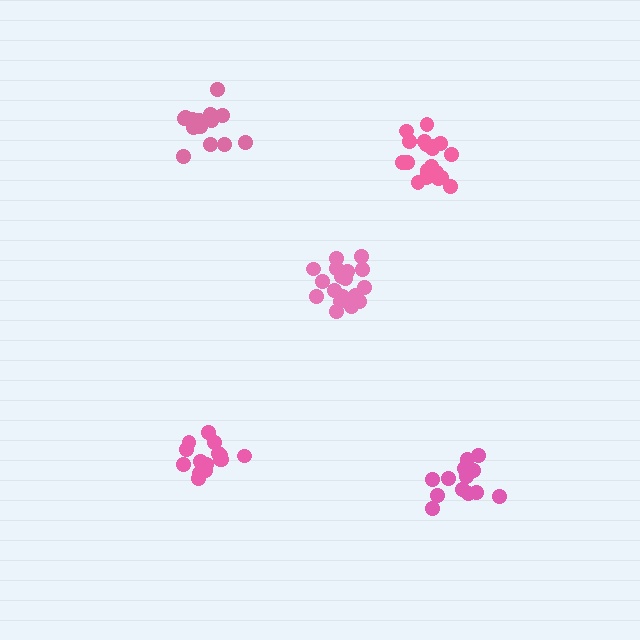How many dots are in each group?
Group 1: 19 dots, Group 2: 13 dots, Group 3: 19 dots, Group 4: 14 dots, Group 5: 16 dots (81 total).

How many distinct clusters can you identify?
There are 5 distinct clusters.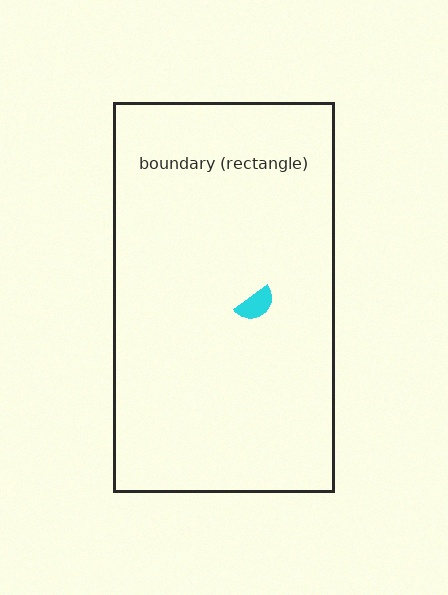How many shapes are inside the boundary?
1 inside, 0 outside.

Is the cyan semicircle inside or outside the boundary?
Inside.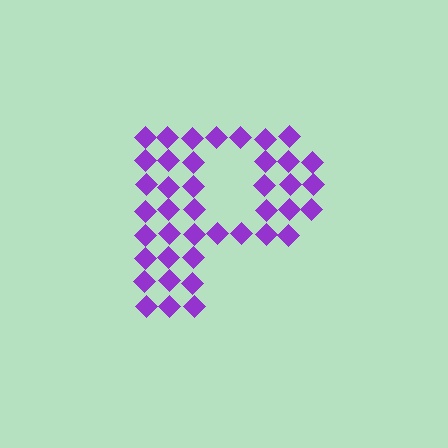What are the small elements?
The small elements are diamonds.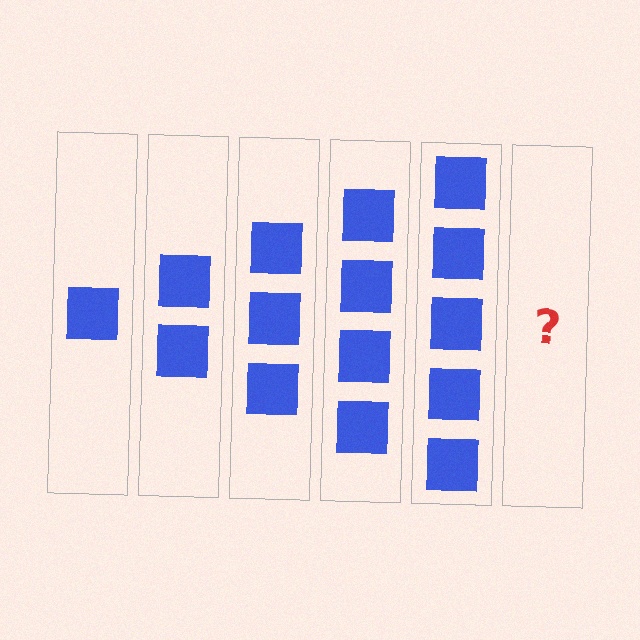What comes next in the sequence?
The next element should be 6 squares.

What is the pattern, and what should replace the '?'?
The pattern is that each step adds one more square. The '?' should be 6 squares.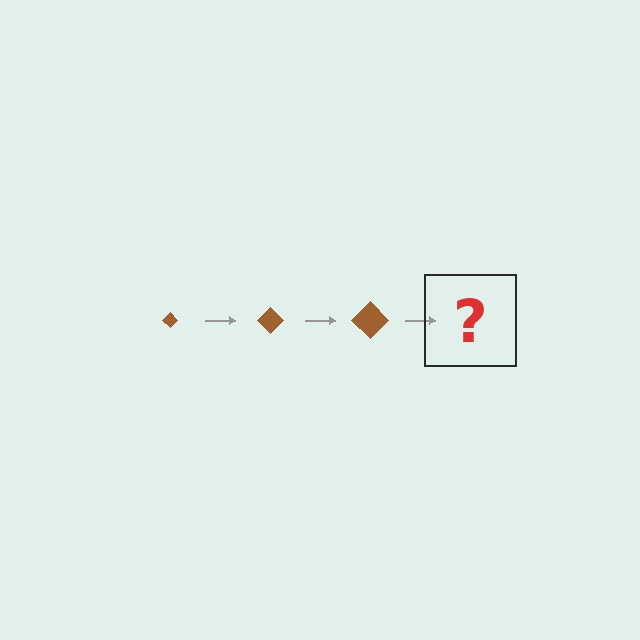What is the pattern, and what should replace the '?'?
The pattern is that the diamond gets progressively larger each step. The '?' should be a brown diamond, larger than the previous one.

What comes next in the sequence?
The next element should be a brown diamond, larger than the previous one.